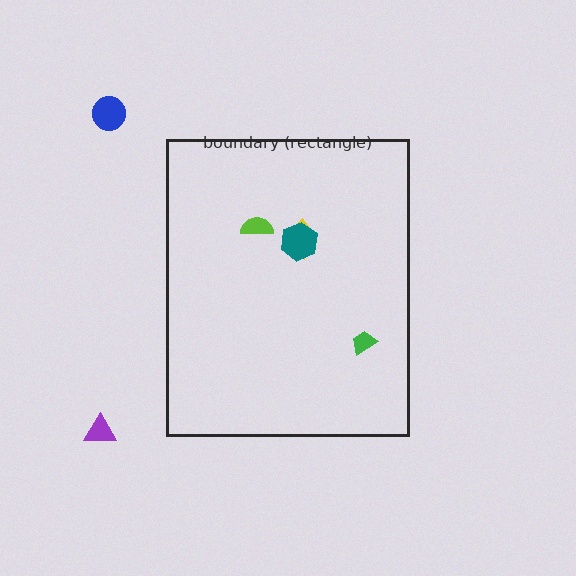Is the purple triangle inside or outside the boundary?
Outside.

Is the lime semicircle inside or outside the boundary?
Inside.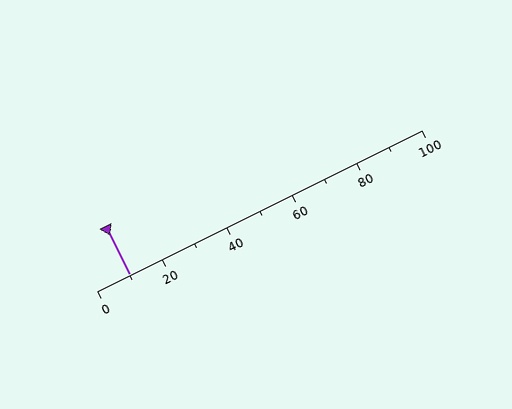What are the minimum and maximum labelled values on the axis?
The axis runs from 0 to 100.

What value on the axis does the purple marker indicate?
The marker indicates approximately 10.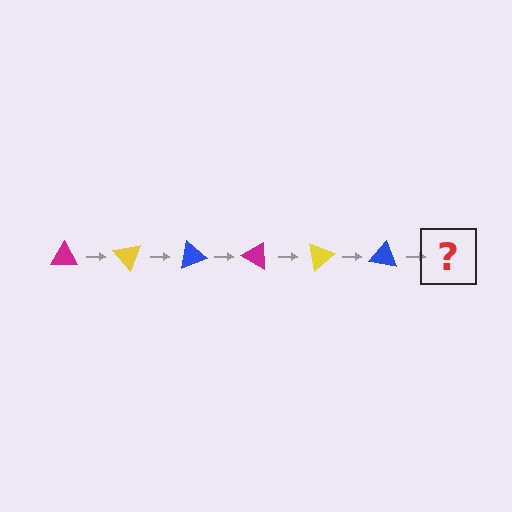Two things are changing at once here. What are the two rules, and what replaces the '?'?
The two rules are that it rotates 50 degrees each step and the color cycles through magenta, yellow, and blue. The '?' should be a magenta triangle, rotated 300 degrees from the start.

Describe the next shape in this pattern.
It should be a magenta triangle, rotated 300 degrees from the start.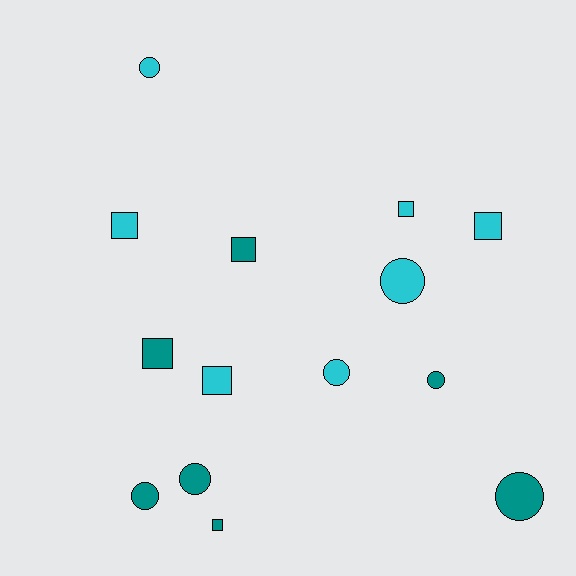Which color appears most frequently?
Teal, with 7 objects.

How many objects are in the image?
There are 14 objects.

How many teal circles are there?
There are 4 teal circles.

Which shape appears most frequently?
Circle, with 7 objects.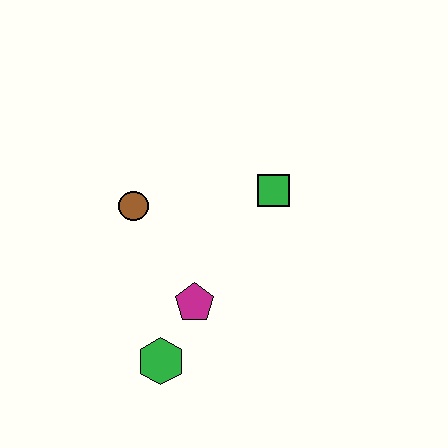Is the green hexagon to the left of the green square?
Yes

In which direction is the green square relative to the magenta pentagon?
The green square is above the magenta pentagon.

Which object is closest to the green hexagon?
The magenta pentagon is closest to the green hexagon.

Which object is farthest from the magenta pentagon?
The green square is farthest from the magenta pentagon.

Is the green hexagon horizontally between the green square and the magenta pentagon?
No